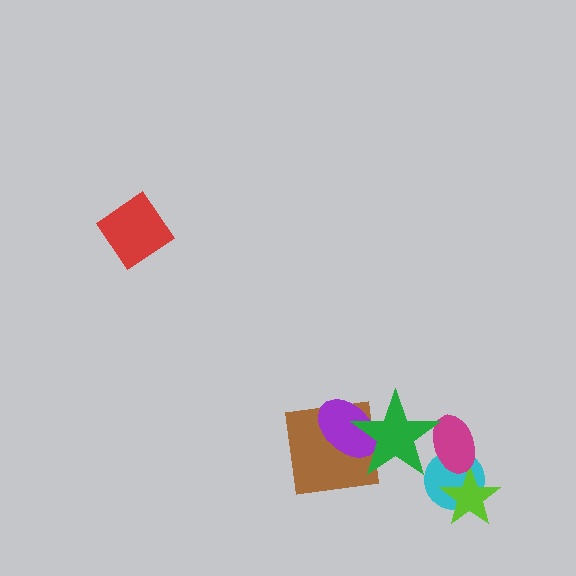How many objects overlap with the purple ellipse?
2 objects overlap with the purple ellipse.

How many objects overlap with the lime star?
2 objects overlap with the lime star.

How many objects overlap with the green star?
3 objects overlap with the green star.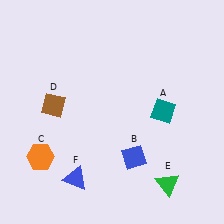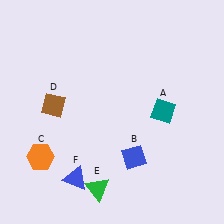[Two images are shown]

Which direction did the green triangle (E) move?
The green triangle (E) moved left.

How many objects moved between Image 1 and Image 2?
1 object moved between the two images.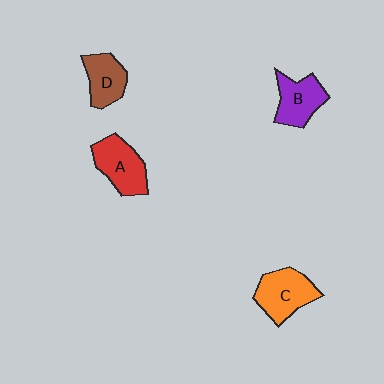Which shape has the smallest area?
Shape D (brown).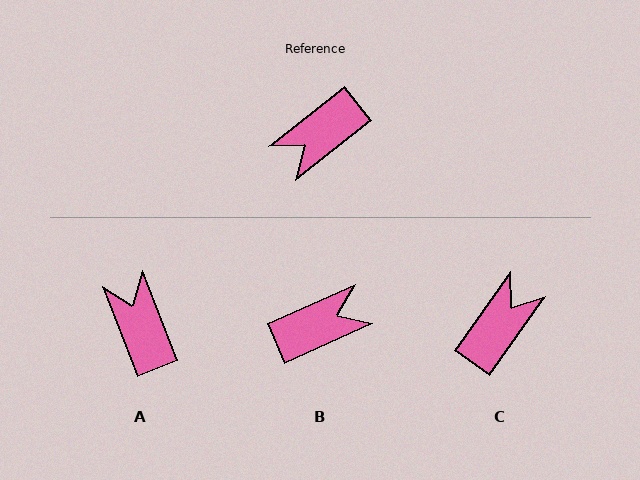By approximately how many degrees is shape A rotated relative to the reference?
Approximately 107 degrees clockwise.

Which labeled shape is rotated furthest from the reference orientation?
B, about 165 degrees away.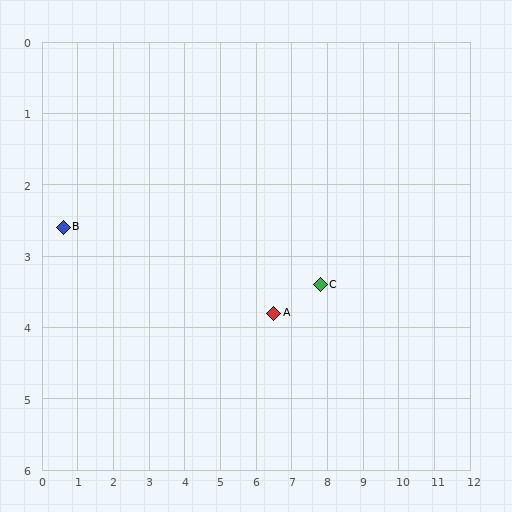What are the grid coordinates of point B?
Point B is at approximately (0.6, 2.6).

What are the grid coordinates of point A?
Point A is at approximately (6.5, 3.8).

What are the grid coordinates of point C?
Point C is at approximately (7.8, 3.4).